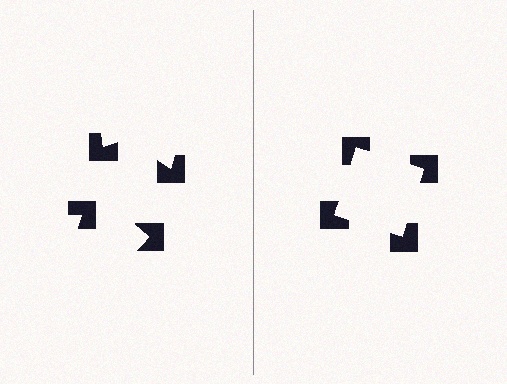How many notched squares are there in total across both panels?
8 — 4 on each side.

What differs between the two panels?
The notched squares are positioned identically on both sides; only the wedge orientations differ. On the right they align to a square; on the left they are misaligned.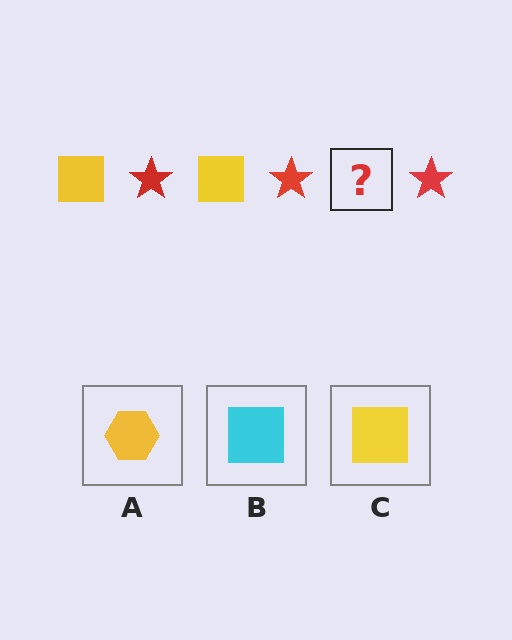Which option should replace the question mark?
Option C.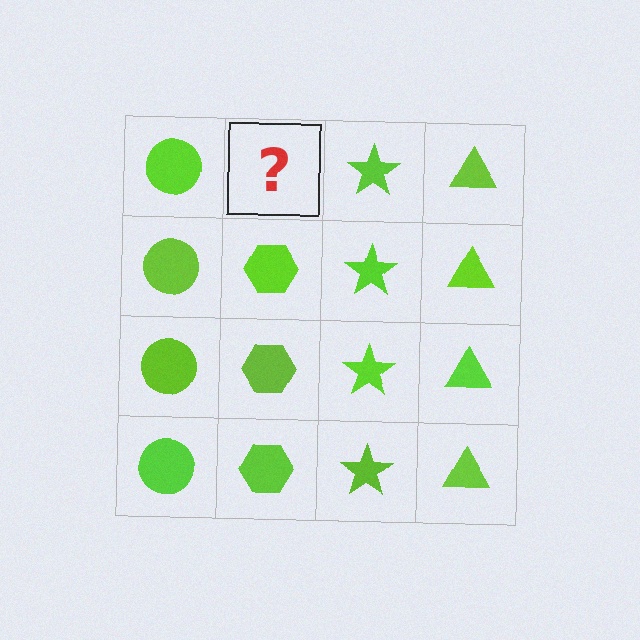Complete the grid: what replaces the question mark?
The question mark should be replaced with a lime hexagon.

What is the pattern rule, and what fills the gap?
The rule is that each column has a consistent shape. The gap should be filled with a lime hexagon.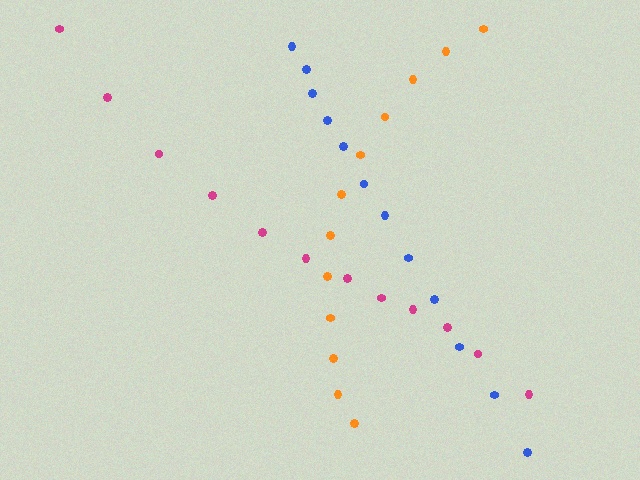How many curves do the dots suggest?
There are 3 distinct paths.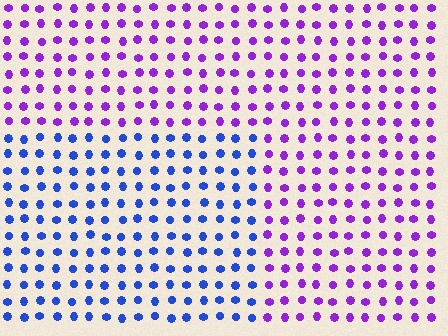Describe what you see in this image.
The image is filled with small purple elements in a uniform arrangement. A rectangle-shaped region is visible where the elements are tinted to a slightly different hue, forming a subtle color boundary.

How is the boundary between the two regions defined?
The boundary is defined purely by a slight shift in hue (about 52 degrees). Spacing, size, and orientation are identical on both sides.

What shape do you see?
I see a rectangle.